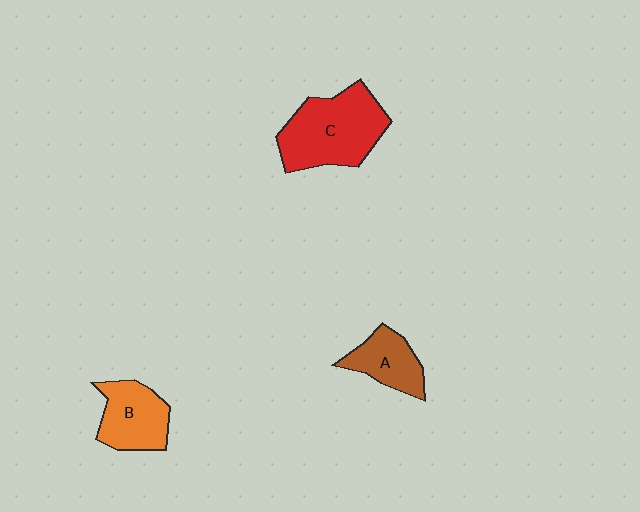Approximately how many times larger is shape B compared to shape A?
Approximately 1.2 times.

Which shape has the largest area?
Shape C (red).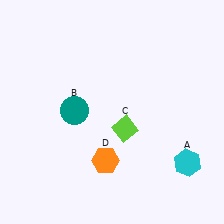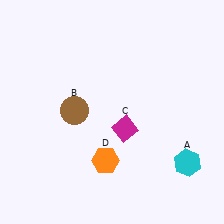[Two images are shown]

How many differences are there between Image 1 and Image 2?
There are 2 differences between the two images.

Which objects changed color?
B changed from teal to brown. C changed from lime to magenta.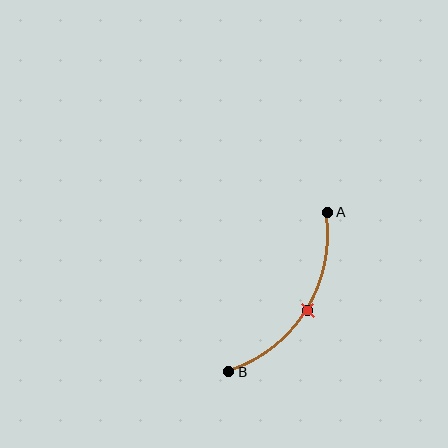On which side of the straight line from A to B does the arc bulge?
The arc bulges to the right of the straight line connecting A and B.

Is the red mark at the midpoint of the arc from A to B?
Yes. The red mark lies on the arc at equal arc-length from both A and B — it is the arc midpoint.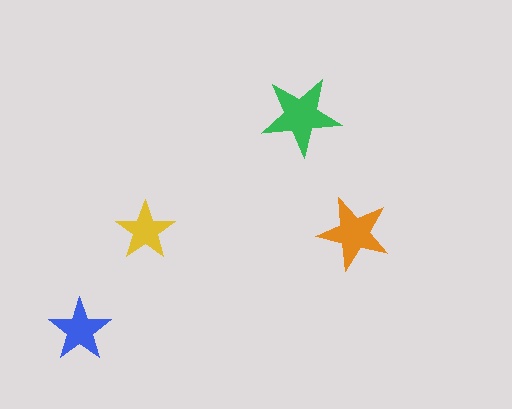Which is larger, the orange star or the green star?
The green one.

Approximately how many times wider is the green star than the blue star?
About 1.5 times wider.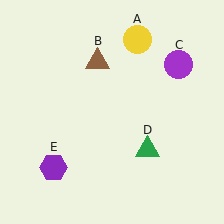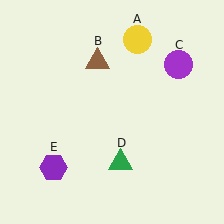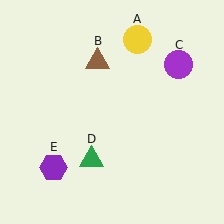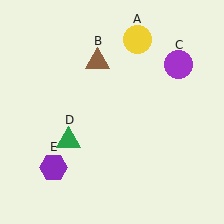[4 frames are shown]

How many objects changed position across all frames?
1 object changed position: green triangle (object D).